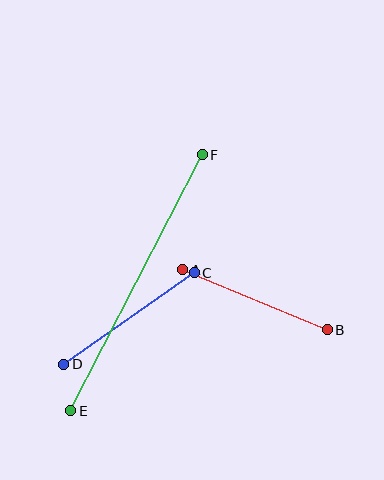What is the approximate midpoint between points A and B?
The midpoint is at approximately (255, 300) pixels.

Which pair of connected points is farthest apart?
Points E and F are farthest apart.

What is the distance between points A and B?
The distance is approximately 157 pixels.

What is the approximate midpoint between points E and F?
The midpoint is at approximately (136, 283) pixels.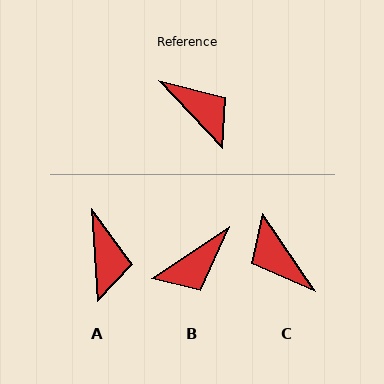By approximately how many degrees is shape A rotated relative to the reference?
Approximately 40 degrees clockwise.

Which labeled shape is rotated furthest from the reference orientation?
C, about 171 degrees away.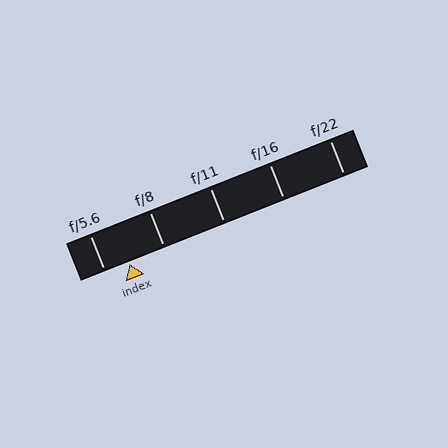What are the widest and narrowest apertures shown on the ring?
The widest aperture shown is f/5.6 and the narrowest is f/22.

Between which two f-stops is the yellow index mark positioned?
The index mark is between f/5.6 and f/8.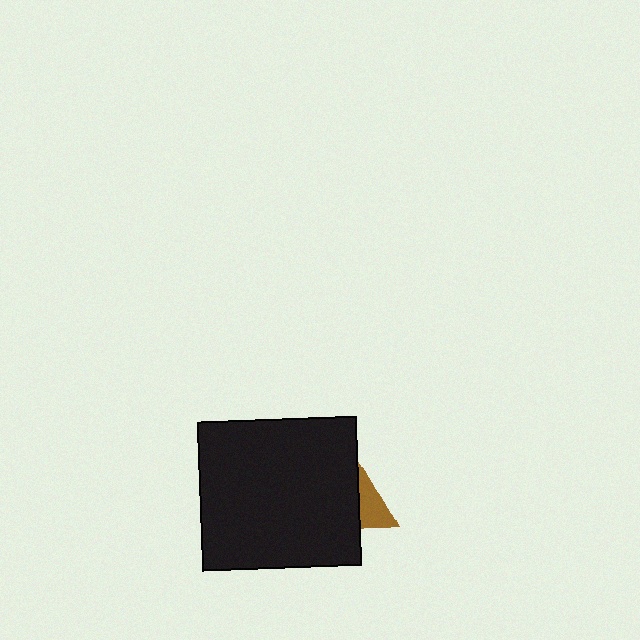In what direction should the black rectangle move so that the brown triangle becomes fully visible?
The black rectangle should move left. That is the shortest direction to clear the overlap and leave the brown triangle fully visible.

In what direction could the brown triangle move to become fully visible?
The brown triangle could move right. That would shift it out from behind the black rectangle entirely.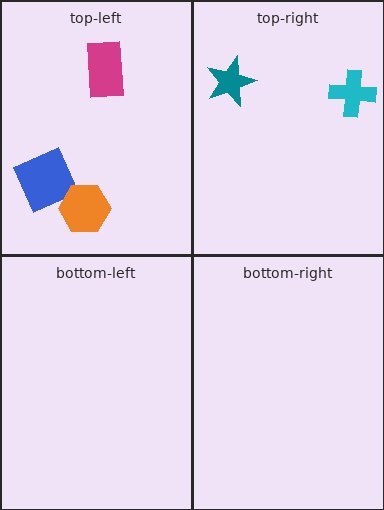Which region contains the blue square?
The top-left region.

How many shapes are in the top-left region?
3.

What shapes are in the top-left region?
The blue square, the magenta rectangle, the orange hexagon.